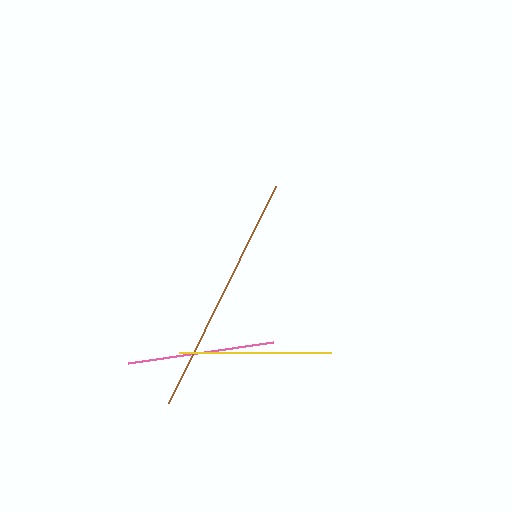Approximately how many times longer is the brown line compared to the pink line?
The brown line is approximately 1.7 times the length of the pink line.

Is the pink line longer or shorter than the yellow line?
The yellow line is longer than the pink line.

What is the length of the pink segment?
The pink segment is approximately 146 pixels long.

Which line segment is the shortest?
The pink line is the shortest at approximately 146 pixels.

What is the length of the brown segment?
The brown segment is approximately 242 pixels long.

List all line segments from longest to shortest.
From longest to shortest: brown, yellow, pink.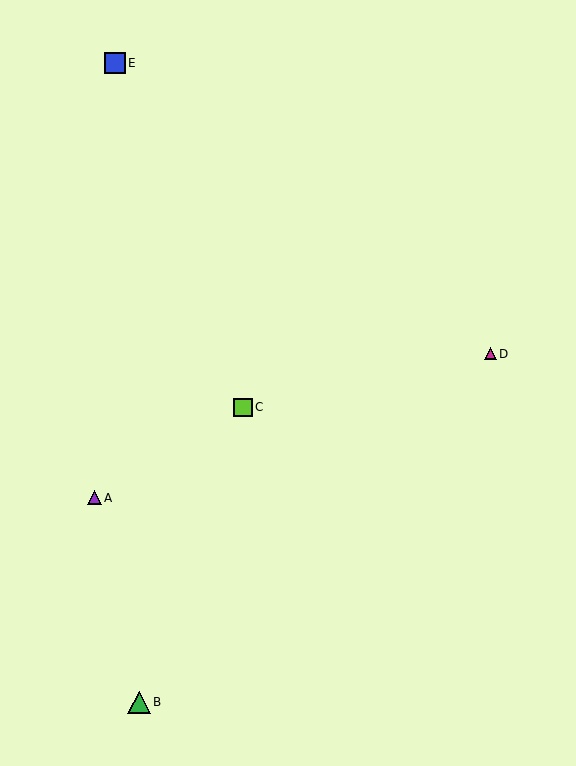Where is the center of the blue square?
The center of the blue square is at (115, 63).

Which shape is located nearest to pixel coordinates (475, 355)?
The magenta triangle (labeled D) at (490, 354) is nearest to that location.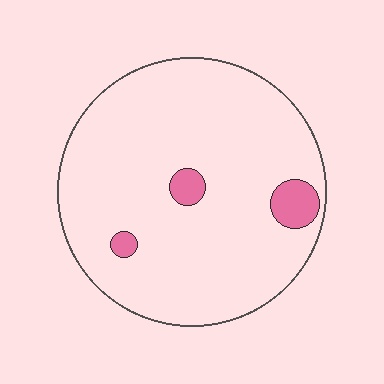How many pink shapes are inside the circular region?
3.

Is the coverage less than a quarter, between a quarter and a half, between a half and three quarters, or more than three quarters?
Less than a quarter.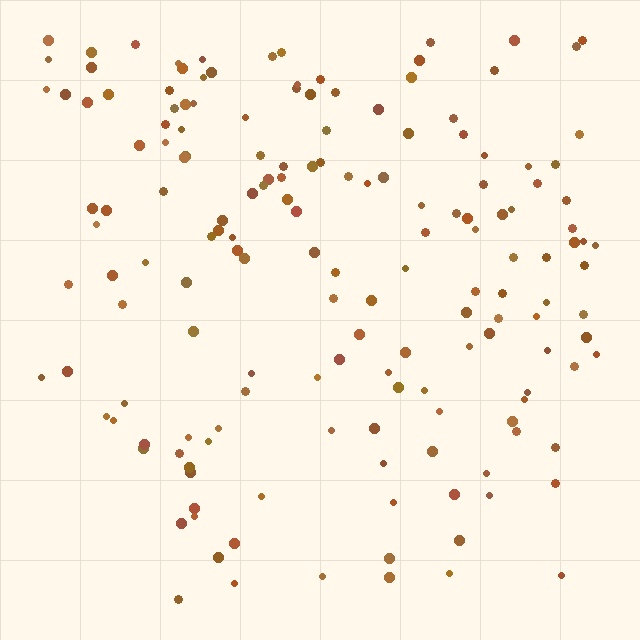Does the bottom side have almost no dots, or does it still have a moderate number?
Still a moderate number, just noticeably fewer than the top.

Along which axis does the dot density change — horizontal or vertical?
Vertical.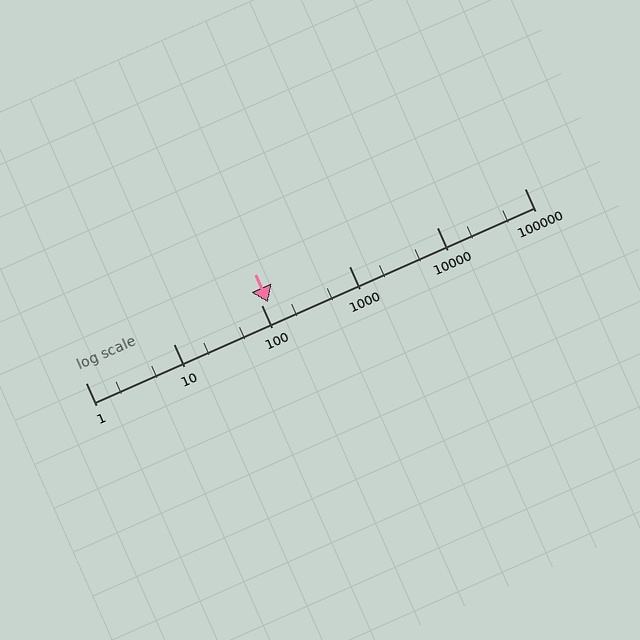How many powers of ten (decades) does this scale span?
The scale spans 5 decades, from 1 to 100000.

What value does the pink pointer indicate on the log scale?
The pointer indicates approximately 120.